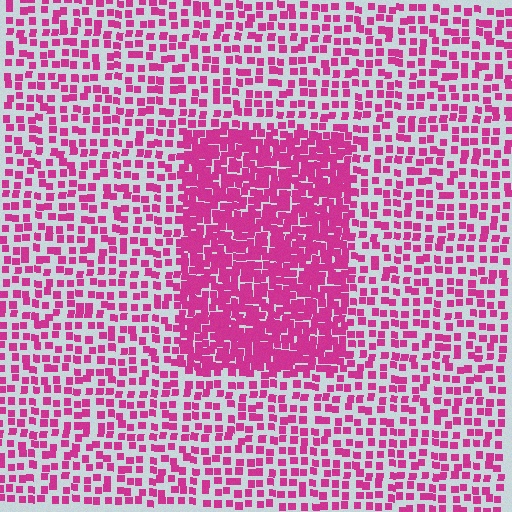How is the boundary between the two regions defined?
The boundary is defined by a change in element density (approximately 2.2x ratio). All elements are the same color, size, and shape.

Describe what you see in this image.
The image contains small magenta elements arranged at two different densities. A rectangle-shaped region is visible where the elements are more densely packed than the surrounding area.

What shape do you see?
I see a rectangle.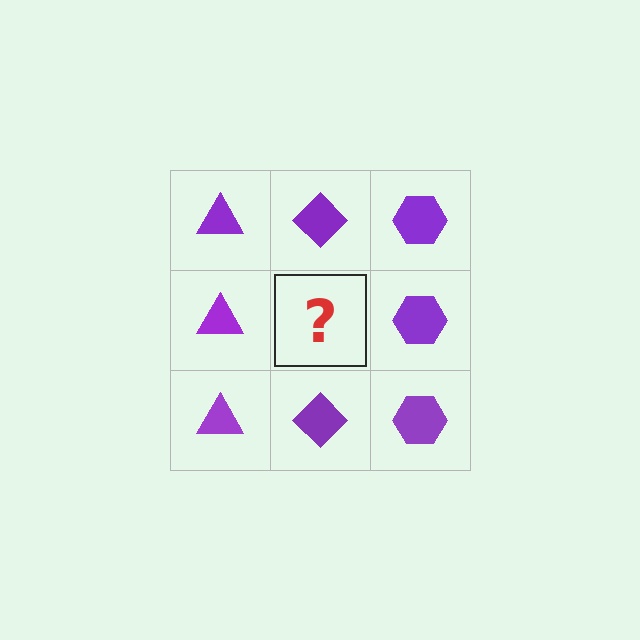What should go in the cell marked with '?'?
The missing cell should contain a purple diamond.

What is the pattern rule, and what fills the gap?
The rule is that each column has a consistent shape. The gap should be filled with a purple diamond.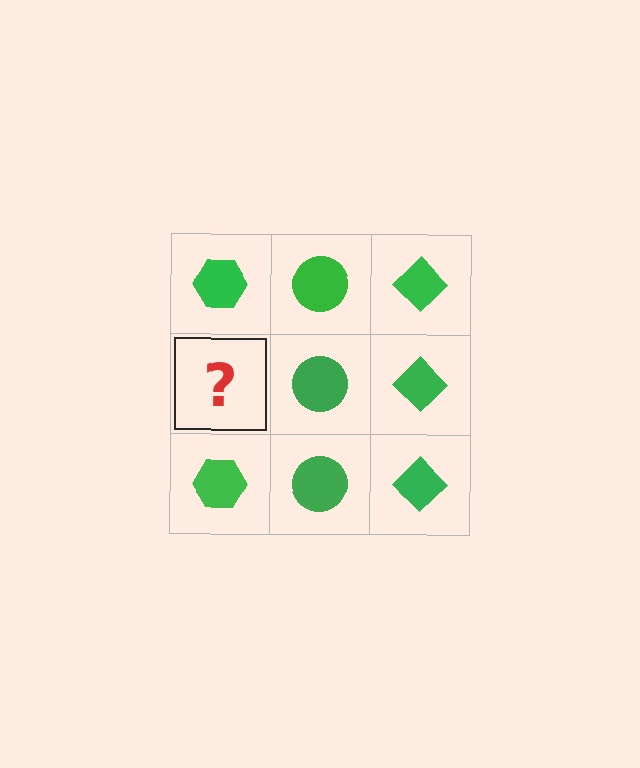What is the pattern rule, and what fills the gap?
The rule is that each column has a consistent shape. The gap should be filled with a green hexagon.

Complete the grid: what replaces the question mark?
The question mark should be replaced with a green hexagon.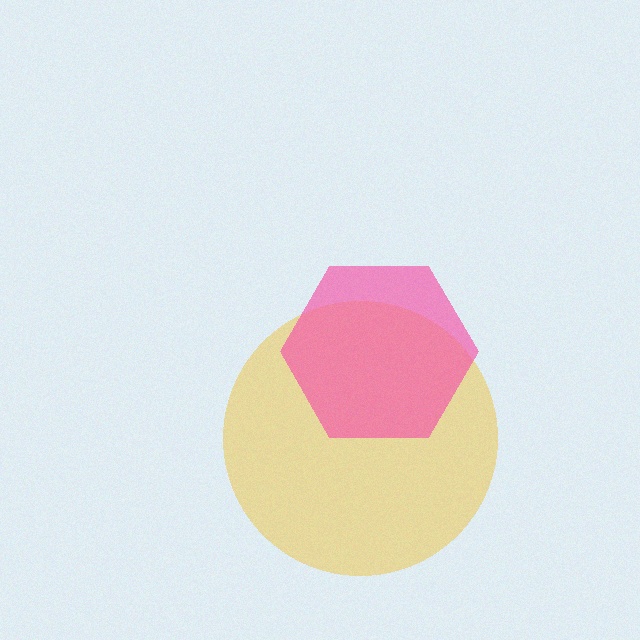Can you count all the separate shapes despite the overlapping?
Yes, there are 2 separate shapes.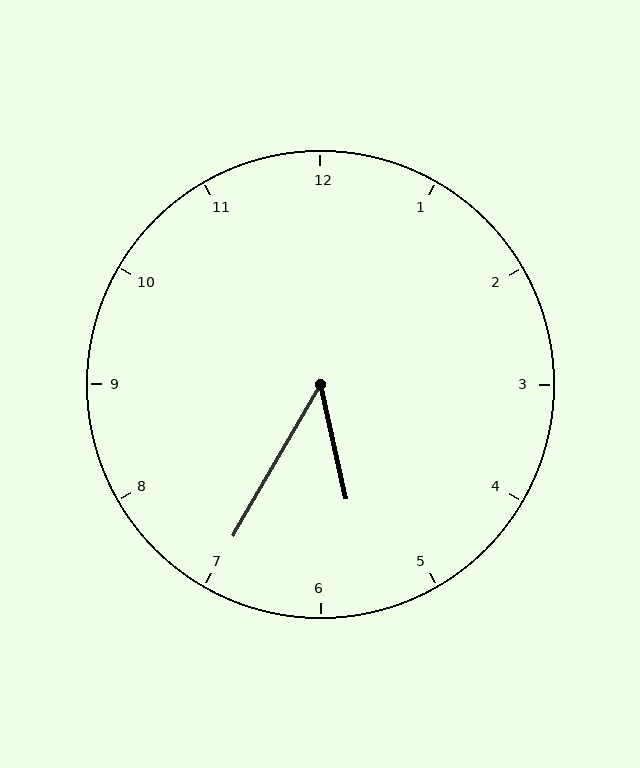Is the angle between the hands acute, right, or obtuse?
It is acute.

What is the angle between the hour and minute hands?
Approximately 42 degrees.